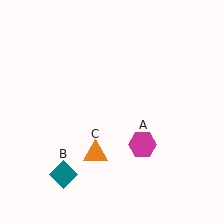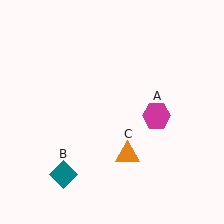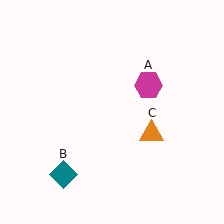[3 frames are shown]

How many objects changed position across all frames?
2 objects changed position: magenta hexagon (object A), orange triangle (object C).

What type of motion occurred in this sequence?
The magenta hexagon (object A), orange triangle (object C) rotated counterclockwise around the center of the scene.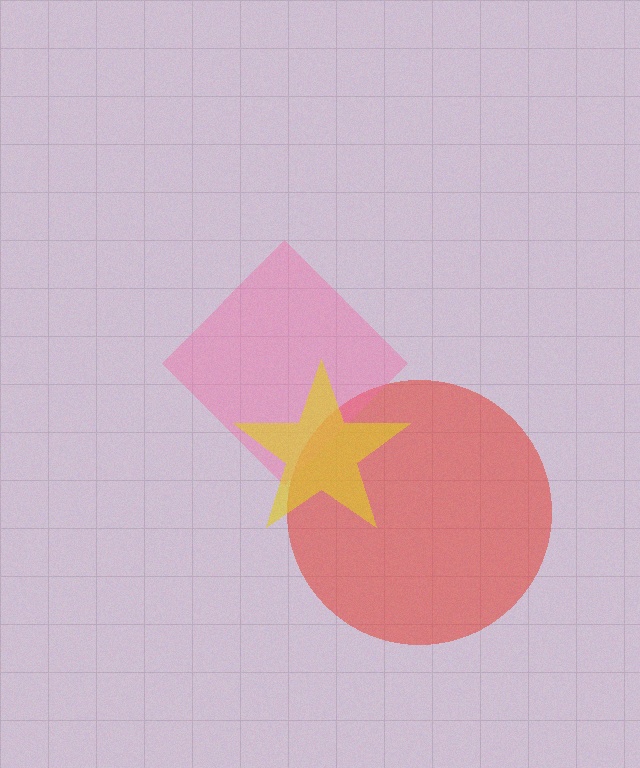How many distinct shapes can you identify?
There are 3 distinct shapes: a red circle, a pink diamond, a yellow star.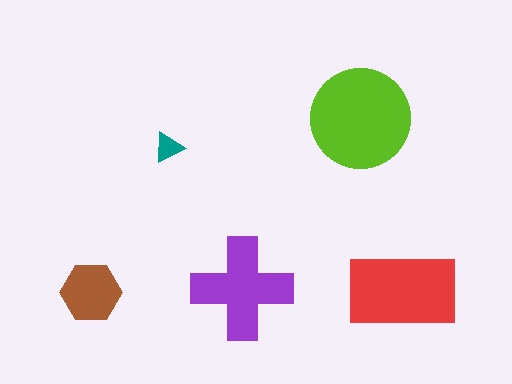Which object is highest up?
The lime circle is topmost.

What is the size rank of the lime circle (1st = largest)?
1st.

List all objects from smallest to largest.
The teal triangle, the brown hexagon, the purple cross, the red rectangle, the lime circle.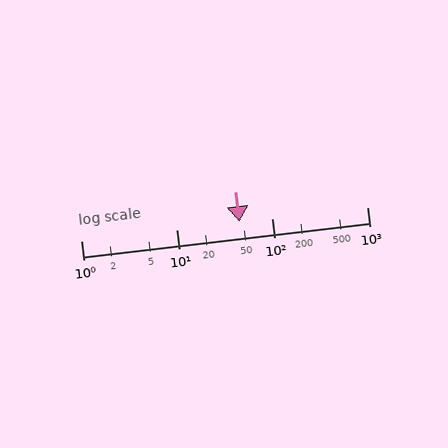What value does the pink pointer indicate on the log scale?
The pointer indicates approximately 46.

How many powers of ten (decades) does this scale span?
The scale spans 3 decades, from 1 to 1000.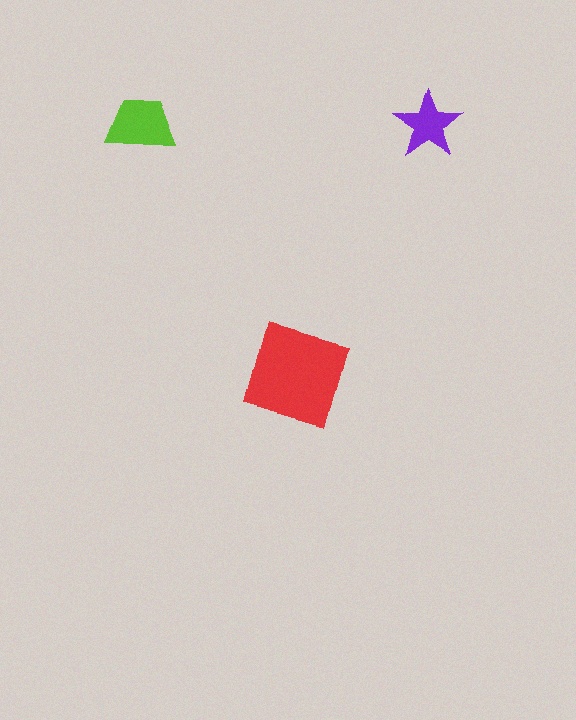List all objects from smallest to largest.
The purple star, the lime trapezoid, the red square.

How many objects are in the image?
There are 3 objects in the image.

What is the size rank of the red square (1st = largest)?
1st.